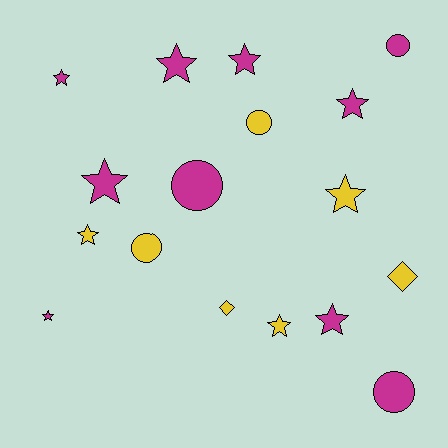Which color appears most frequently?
Magenta, with 10 objects.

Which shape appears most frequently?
Star, with 10 objects.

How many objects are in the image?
There are 17 objects.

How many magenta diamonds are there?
There are no magenta diamonds.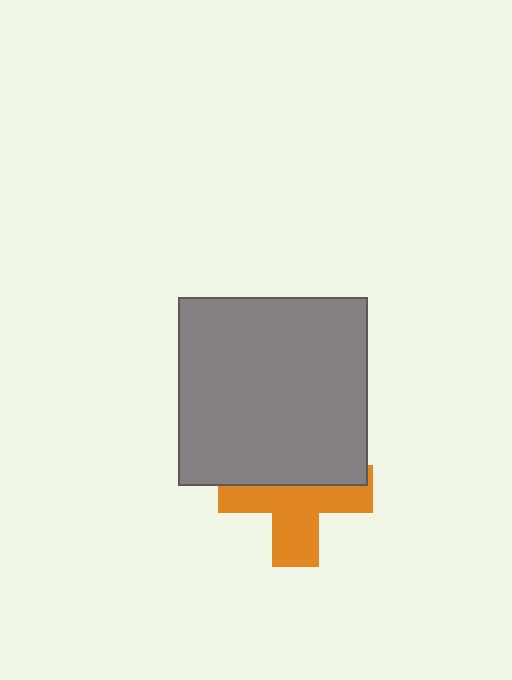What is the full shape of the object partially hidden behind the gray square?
The partially hidden object is an orange cross.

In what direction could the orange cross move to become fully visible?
The orange cross could move down. That would shift it out from behind the gray square entirely.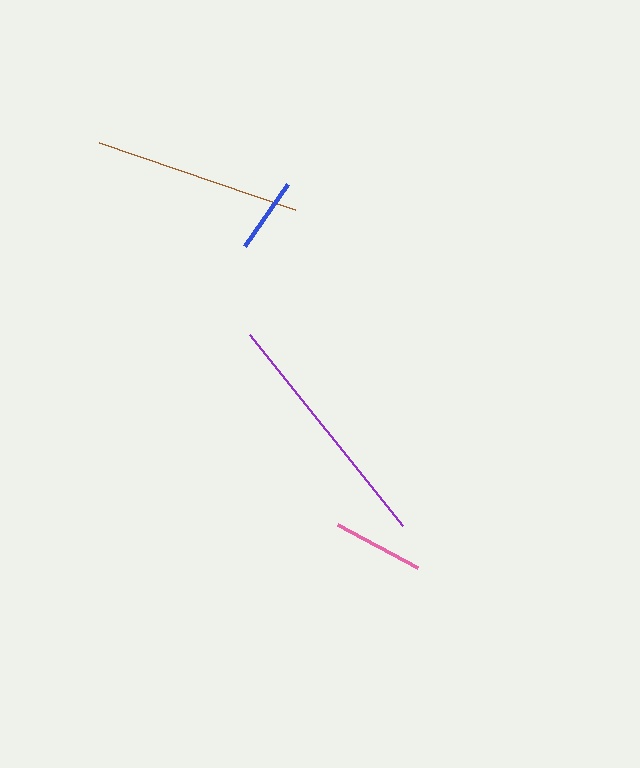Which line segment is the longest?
The purple line is the longest at approximately 245 pixels.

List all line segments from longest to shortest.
From longest to shortest: purple, brown, pink, blue.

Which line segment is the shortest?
The blue line is the shortest at approximately 75 pixels.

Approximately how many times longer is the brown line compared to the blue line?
The brown line is approximately 2.8 times the length of the blue line.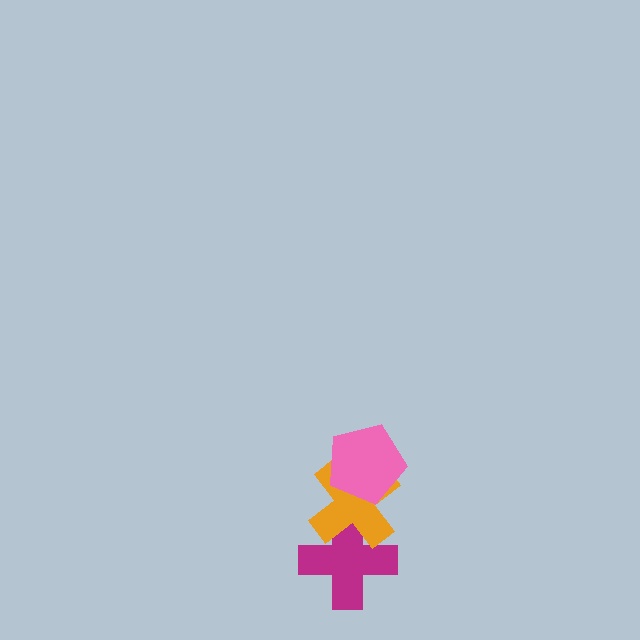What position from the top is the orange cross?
The orange cross is 2nd from the top.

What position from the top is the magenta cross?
The magenta cross is 3rd from the top.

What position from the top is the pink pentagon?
The pink pentagon is 1st from the top.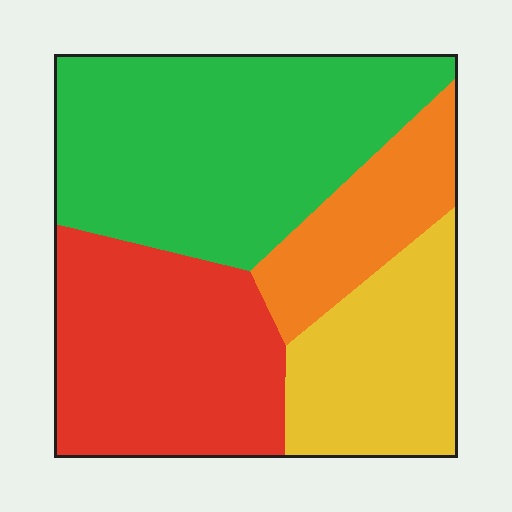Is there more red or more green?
Green.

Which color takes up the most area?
Green, at roughly 40%.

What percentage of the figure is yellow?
Yellow takes up between a sixth and a third of the figure.